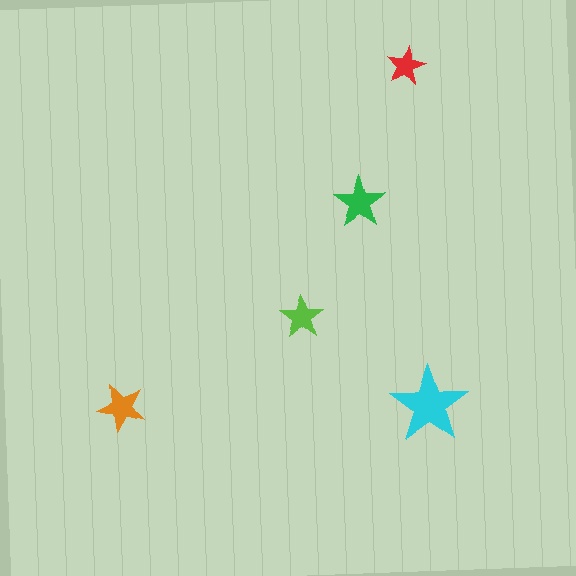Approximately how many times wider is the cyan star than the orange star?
About 1.5 times wider.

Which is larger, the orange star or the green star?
The green one.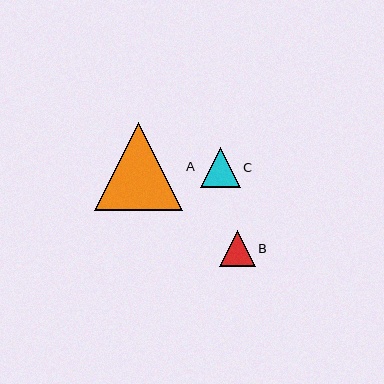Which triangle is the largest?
Triangle A is the largest with a size of approximately 88 pixels.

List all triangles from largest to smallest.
From largest to smallest: A, C, B.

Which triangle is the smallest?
Triangle B is the smallest with a size of approximately 36 pixels.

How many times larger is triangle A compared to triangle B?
Triangle A is approximately 2.4 times the size of triangle B.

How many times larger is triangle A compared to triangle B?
Triangle A is approximately 2.4 times the size of triangle B.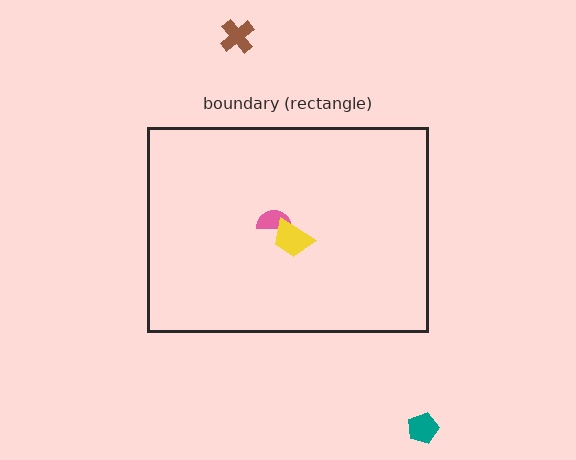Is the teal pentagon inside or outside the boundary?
Outside.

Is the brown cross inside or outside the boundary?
Outside.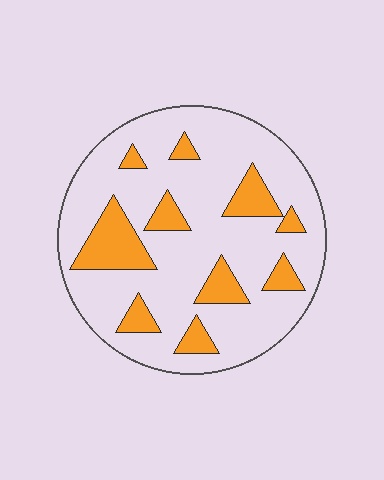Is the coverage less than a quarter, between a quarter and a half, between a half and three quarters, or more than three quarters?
Less than a quarter.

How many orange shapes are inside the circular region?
10.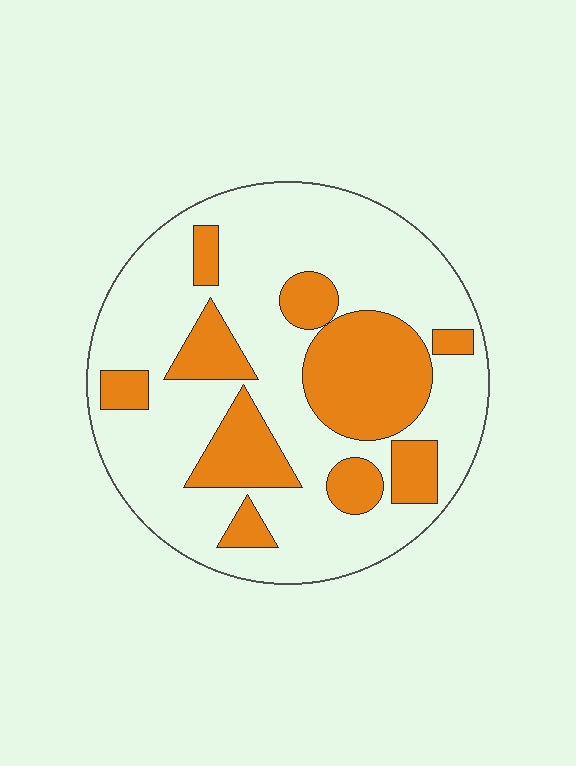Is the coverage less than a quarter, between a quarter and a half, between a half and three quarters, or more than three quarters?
Between a quarter and a half.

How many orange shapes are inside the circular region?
10.